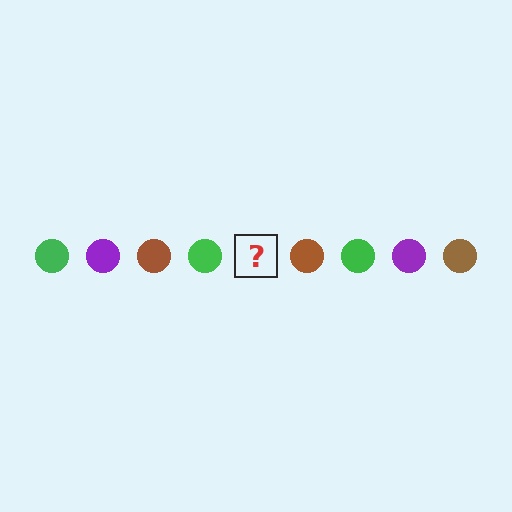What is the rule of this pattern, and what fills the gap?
The rule is that the pattern cycles through green, purple, brown circles. The gap should be filled with a purple circle.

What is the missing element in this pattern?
The missing element is a purple circle.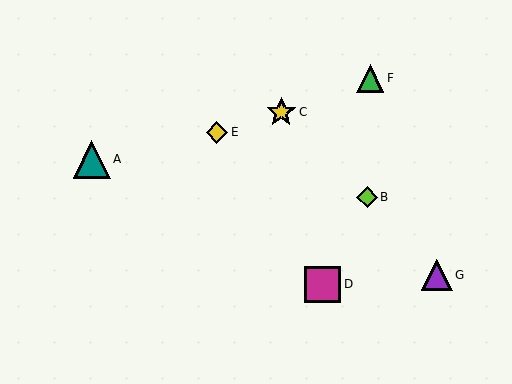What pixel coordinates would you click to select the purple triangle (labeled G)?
Click at (437, 275) to select the purple triangle G.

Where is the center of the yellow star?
The center of the yellow star is at (281, 112).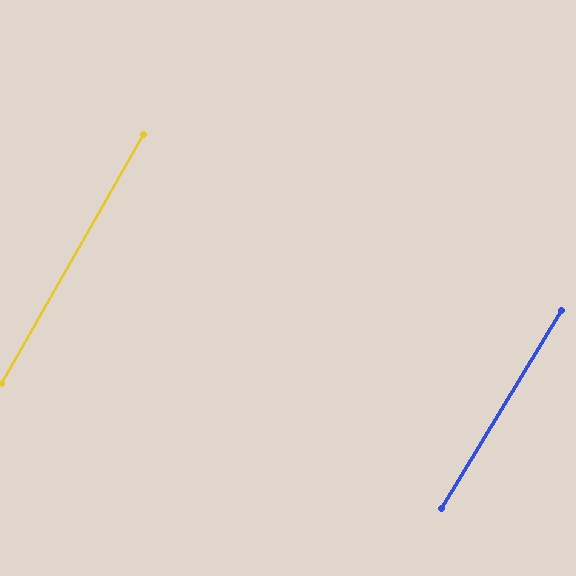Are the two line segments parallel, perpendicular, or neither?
Parallel — their directions differ by only 1.6°.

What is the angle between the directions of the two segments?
Approximately 2 degrees.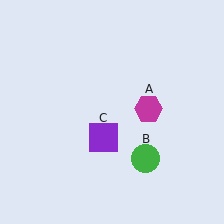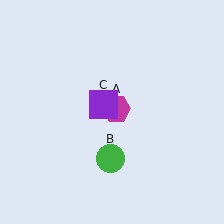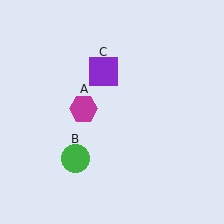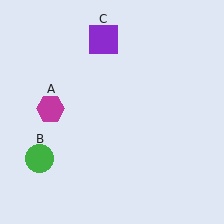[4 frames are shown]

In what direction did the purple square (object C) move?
The purple square (object C) moved up.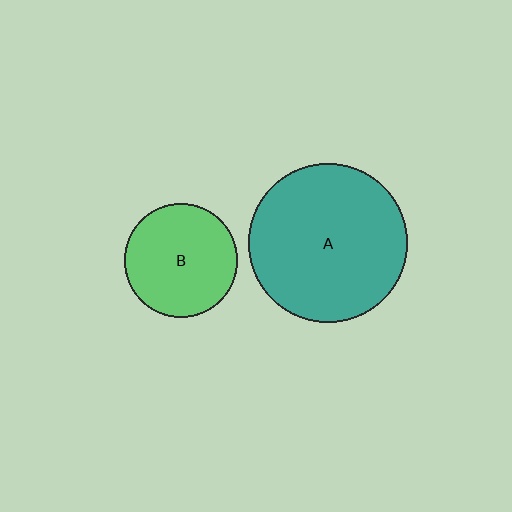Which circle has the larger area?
Circle A (teal).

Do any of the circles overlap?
No, none of the circles overlap.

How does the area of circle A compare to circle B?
Approximately 2.0 times.